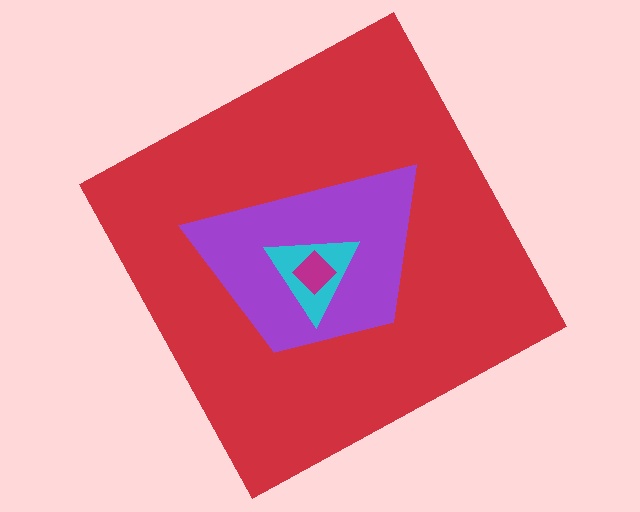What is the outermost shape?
The red square.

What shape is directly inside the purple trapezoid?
The cyan triangle.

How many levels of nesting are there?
4.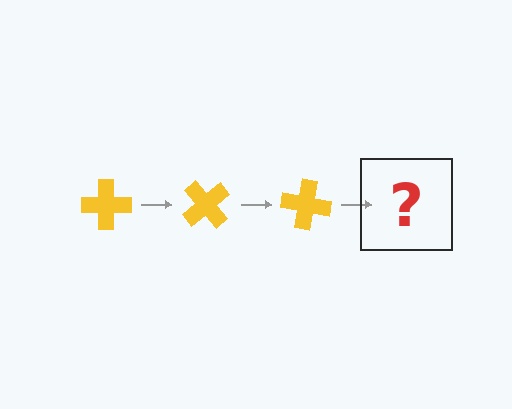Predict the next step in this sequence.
The next step is a yellow cross rotated 150 degrees.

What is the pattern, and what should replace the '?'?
The pattern is that the cross rotates 50 degrees each step. The '?' should be a yellow cross rotated 150 degrees.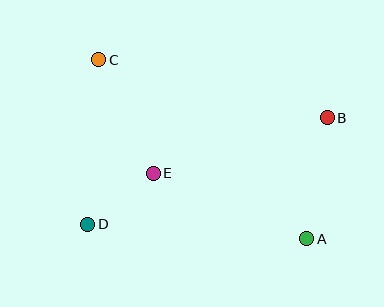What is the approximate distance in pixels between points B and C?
The distance between B and C is approximately 236 pixels.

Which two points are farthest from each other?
Points A and C are farthest from each other.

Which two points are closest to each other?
Points D and E are closest to each other.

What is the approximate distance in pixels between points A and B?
The distance between A and B is approximately 123 pixels.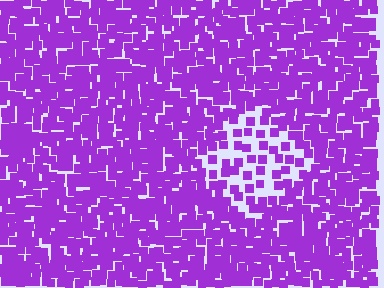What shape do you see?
I see a diamond.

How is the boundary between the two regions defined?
The boundary is defined by a change in element density (approximately 2.4x ratio). All elements are the same color, size, and shape.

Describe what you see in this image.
The image contains small purple elements arranged at two different densities. A diamond-shaped region is visible where the elements are less densely packed than the surrounding area.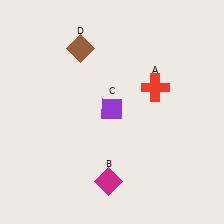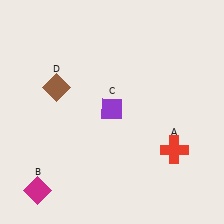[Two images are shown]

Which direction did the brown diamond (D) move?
The brown diamond (D) moved down.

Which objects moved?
The objects that moved are: the red cross (A), the magenta diamond (B), the brown diamond (D).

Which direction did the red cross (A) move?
The red cross (A) moved down.